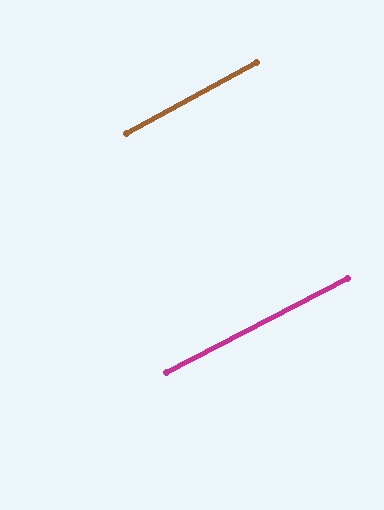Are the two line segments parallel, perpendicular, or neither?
Parallel — their directions differ by only 1.2°.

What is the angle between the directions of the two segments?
Approximately 1 degree.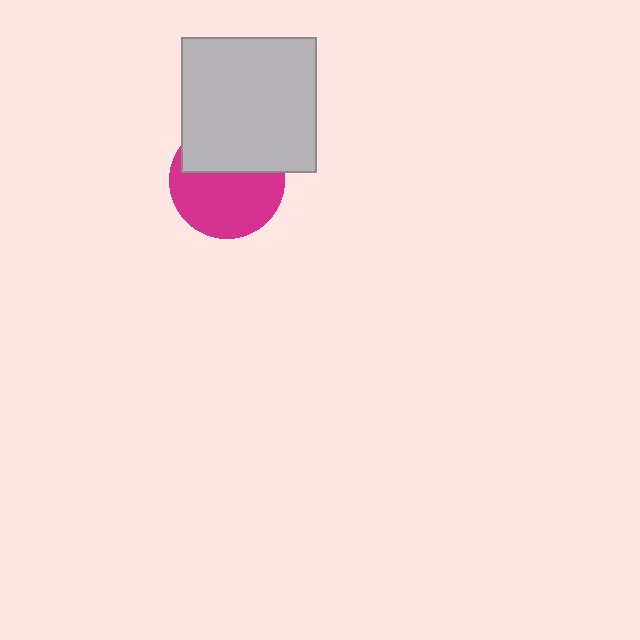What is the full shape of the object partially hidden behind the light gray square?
The partially hidden object is a magenta circle.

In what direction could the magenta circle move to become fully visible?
The magenta circle could move down. That would shift it out from behind the light gray square entirely.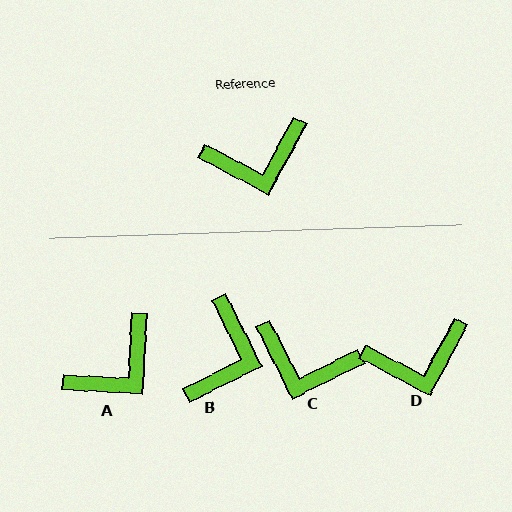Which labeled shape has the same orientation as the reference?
D.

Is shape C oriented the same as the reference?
No, it is off by about 36 degrees.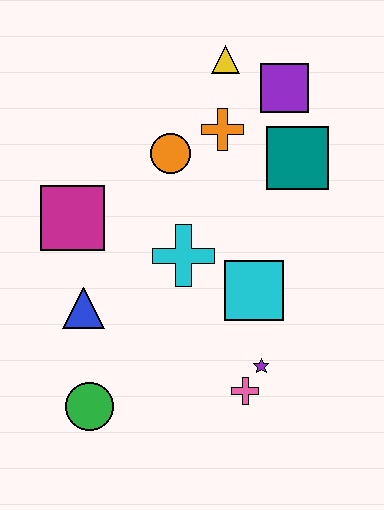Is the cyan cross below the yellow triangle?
Yes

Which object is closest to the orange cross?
The orange circle is closest to the orange cross.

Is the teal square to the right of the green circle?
Yes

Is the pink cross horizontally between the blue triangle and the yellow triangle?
No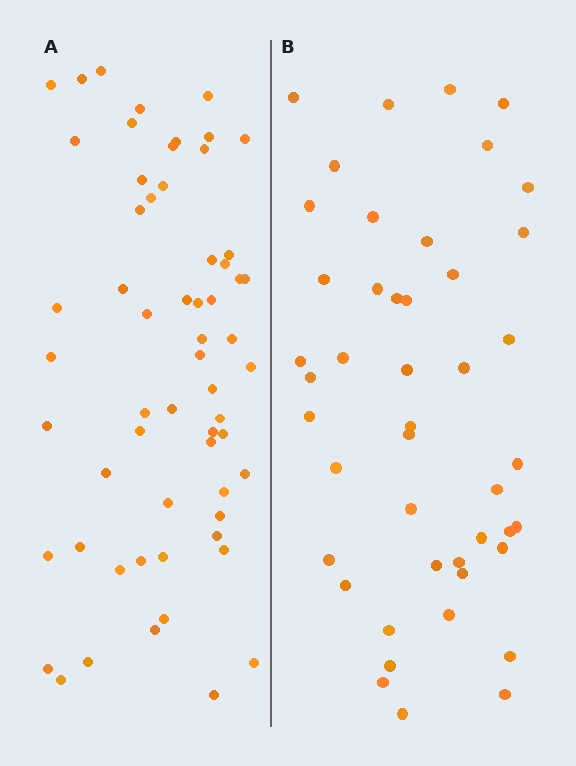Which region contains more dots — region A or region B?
Region A (the left region) has more dots.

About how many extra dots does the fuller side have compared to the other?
Region A has approximately 15 more dots than region B.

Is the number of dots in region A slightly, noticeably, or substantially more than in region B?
Region A has noticeably more, but not dramatically so. The ratio is roughly 1.3 to 1.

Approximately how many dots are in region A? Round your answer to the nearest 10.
About 60 dots.